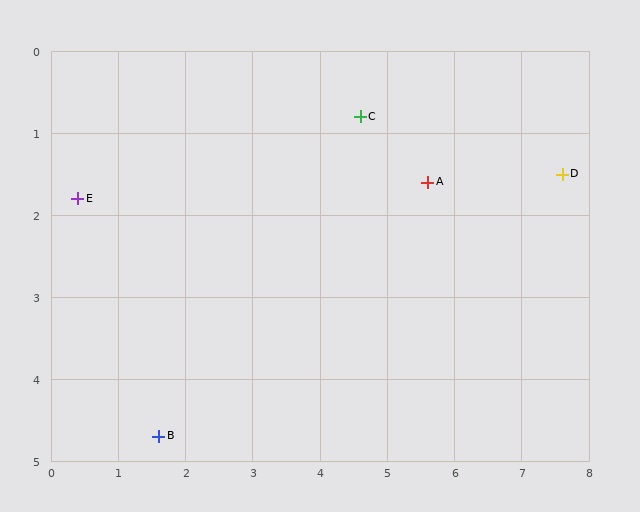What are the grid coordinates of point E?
Point E is at approximately (0.4, 1.8).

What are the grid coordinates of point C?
Point C is at approximately (4.6, 0.8).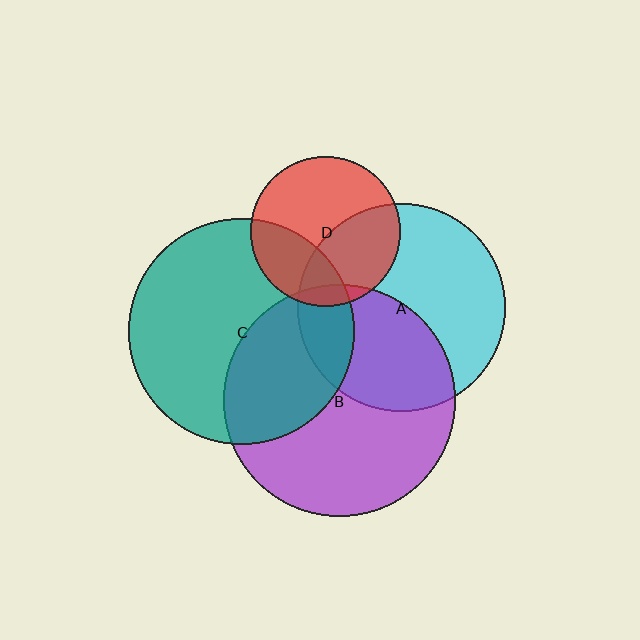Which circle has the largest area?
Circle B (purple).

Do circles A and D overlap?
Yes.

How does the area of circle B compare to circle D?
Approximately 2.4 times.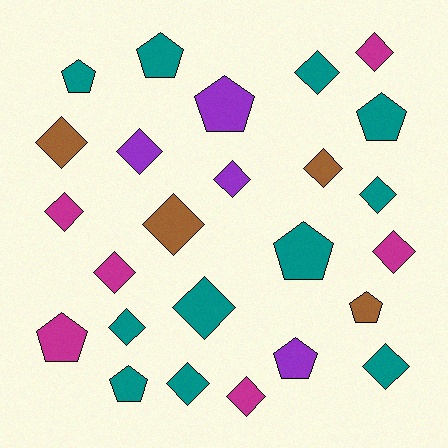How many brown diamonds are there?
There are 3 brown diamonds.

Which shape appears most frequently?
Diamond, with 16 objects.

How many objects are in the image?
There are 25 objects.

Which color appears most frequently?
Teal, with 11 objects.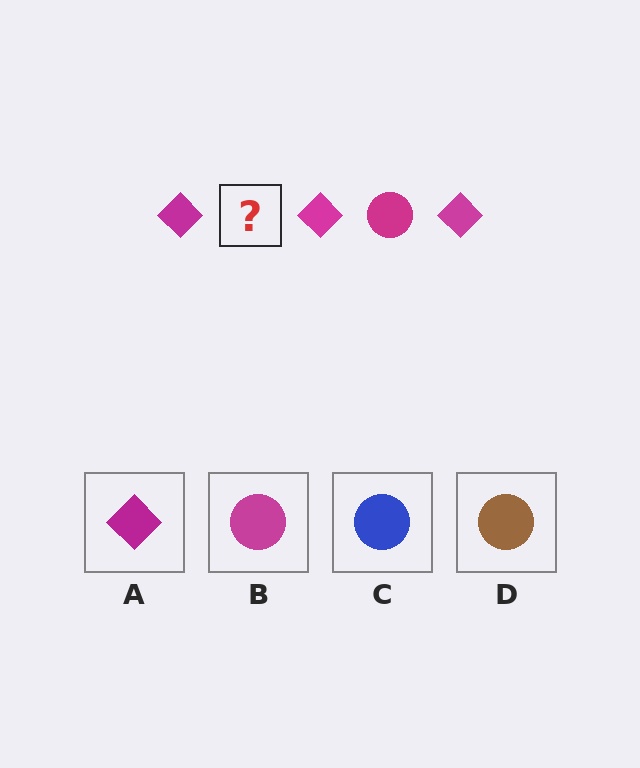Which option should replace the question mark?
Option B.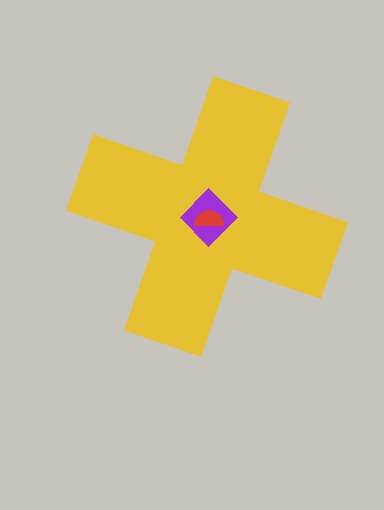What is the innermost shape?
The red semicircle.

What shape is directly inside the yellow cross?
The purple diamond.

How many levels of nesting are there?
3.